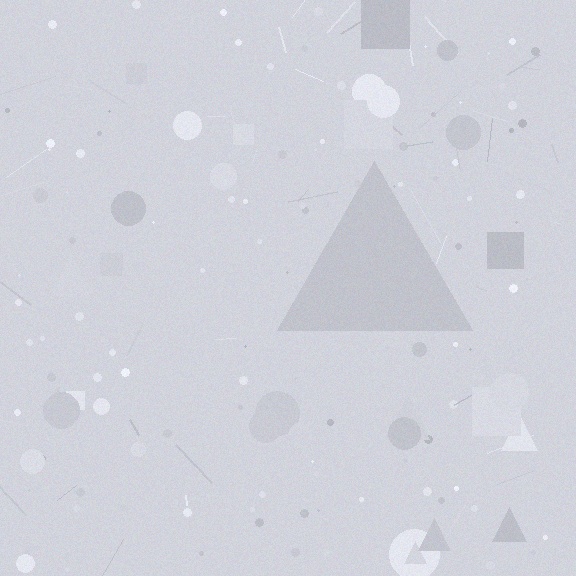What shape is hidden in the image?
A triangle is hidden in the image.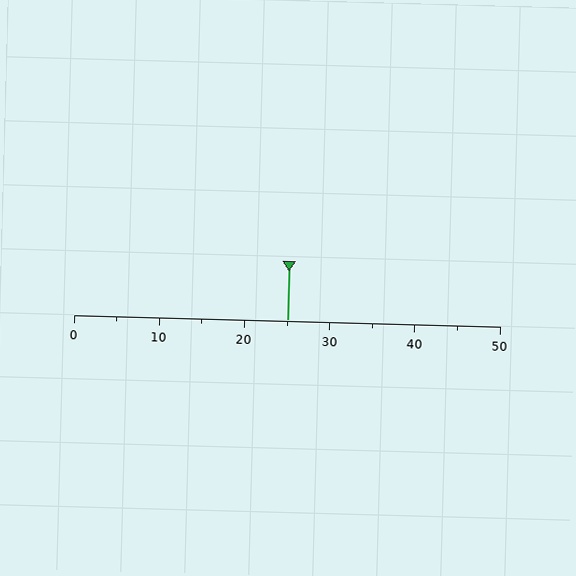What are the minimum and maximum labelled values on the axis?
The axis runs from 0 to 50.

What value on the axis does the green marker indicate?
The marker indicates approximately 25.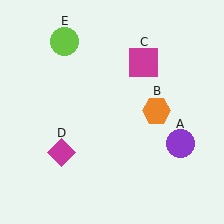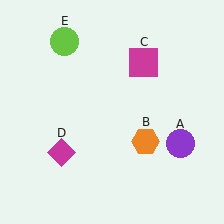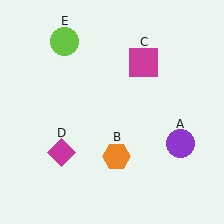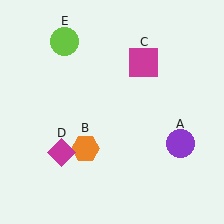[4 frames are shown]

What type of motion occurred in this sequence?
The orange hexagon (object B) rotated clockwise around the center of the scene.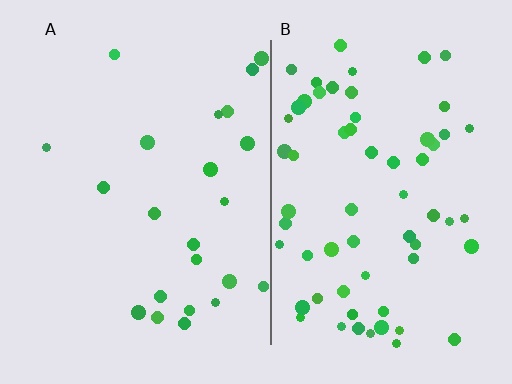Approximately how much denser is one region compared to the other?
Approximately 2.8× — region B over region A.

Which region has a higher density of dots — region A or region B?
B (the right).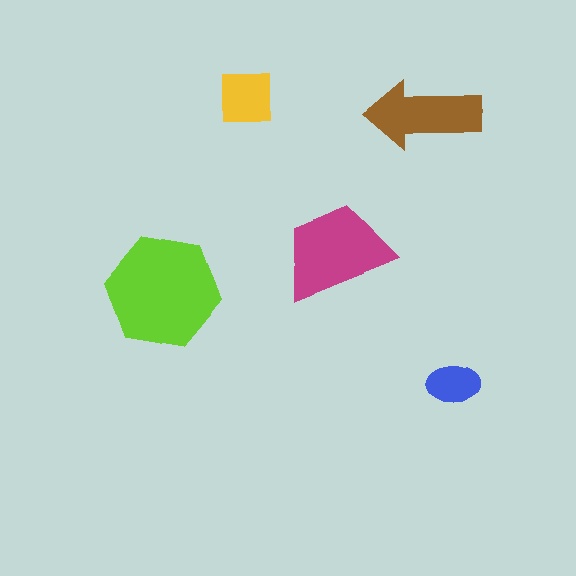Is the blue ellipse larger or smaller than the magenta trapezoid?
Smaller.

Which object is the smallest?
The blue ellipse.